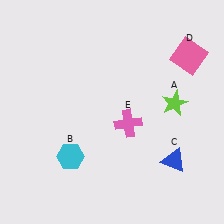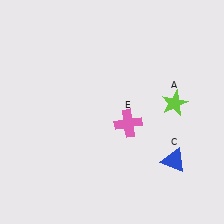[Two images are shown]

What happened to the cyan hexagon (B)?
The cyan hexagon (B) was removed in Image 2. It was in the bottom-left area of Image 1.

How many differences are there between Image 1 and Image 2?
There are 2 differences between the two images.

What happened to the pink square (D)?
The pink square (D) was removed in Image 2. It was in the top-right area of Image 1.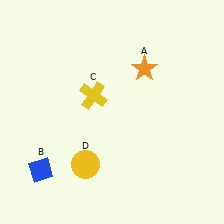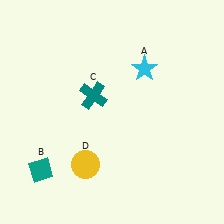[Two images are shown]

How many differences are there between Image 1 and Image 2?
There are 3 differences between the two images.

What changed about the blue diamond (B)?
In Image 1, B is blue. In Image 2, it changed to teal.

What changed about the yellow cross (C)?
In Image 1, C is yellow. In Image 2, it changed to teal.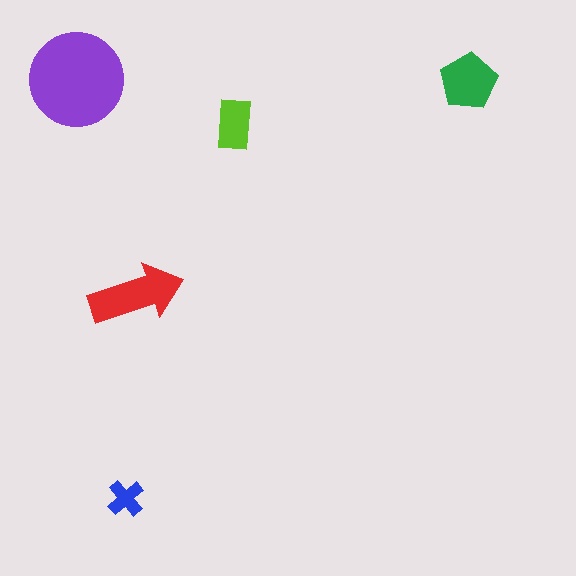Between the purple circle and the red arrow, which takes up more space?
The purple circle.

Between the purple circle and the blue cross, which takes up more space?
The purple circle.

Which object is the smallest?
The blue cross.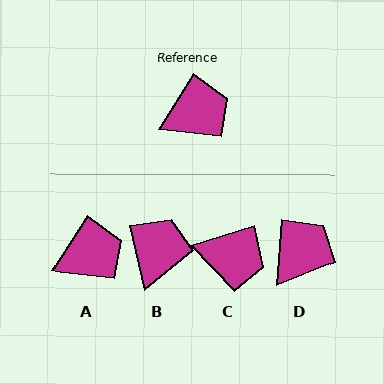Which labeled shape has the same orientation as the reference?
A.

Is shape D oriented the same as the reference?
No, it is off by about 29 degrees.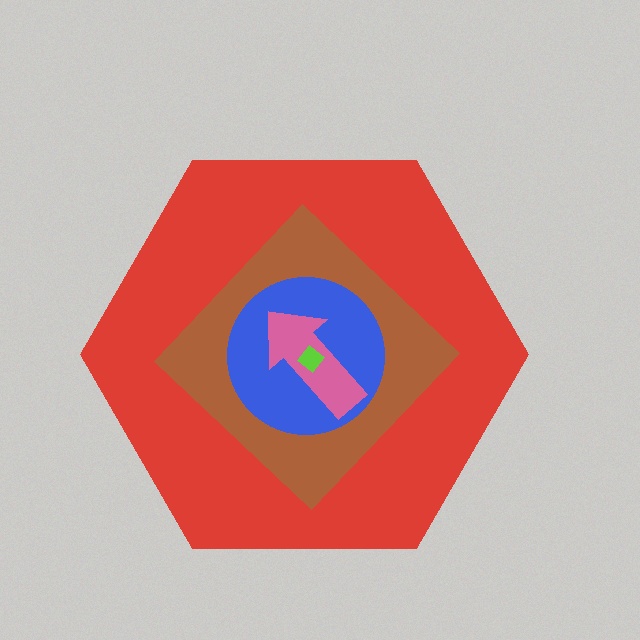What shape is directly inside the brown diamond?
The blue circle.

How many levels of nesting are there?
5.